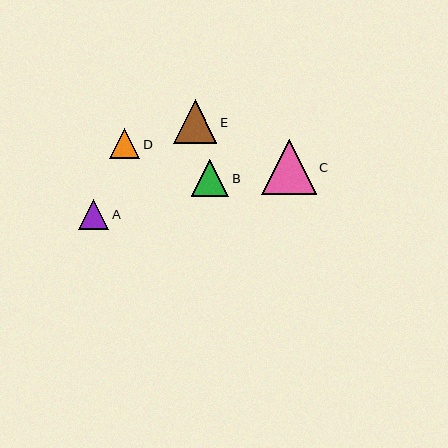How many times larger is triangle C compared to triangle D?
Triangle C is approximately 1.8 times the size of triangle D.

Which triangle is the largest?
Triangle C is the largest with a size of approximately 55 pixels.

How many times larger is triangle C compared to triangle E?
Triangle C is approximately 1.3 times the size of triangle E.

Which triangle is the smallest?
Triangle D is the smallest with a size of approximately 30 pixels.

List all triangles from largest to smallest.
From largest to smallest: C, E, B, A, D.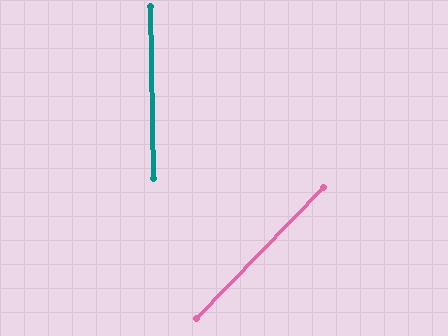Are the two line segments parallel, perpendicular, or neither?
Neither parallel nor perpendicular — they differ by about 46°.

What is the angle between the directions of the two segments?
Approximately 46 degrees.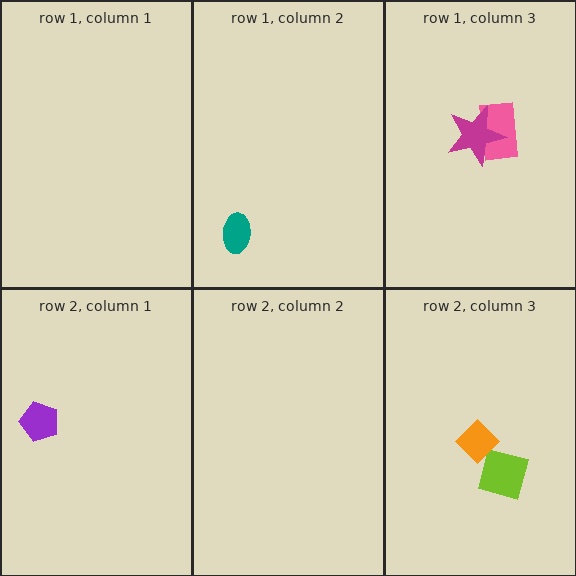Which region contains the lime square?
The row 2, column 3 region.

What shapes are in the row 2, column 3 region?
The lime square, the orange diamond.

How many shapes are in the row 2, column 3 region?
2.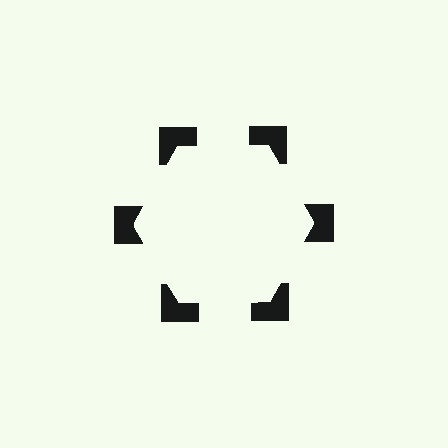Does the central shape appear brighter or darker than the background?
It typically appears slightly brighter than the background, even though no actual brightness change is drawn.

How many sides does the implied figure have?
6 sides.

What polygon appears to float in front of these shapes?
An illusory hexagon — its edges are inferred from the aligned wedge cuts in the notched squares, not physically drawn.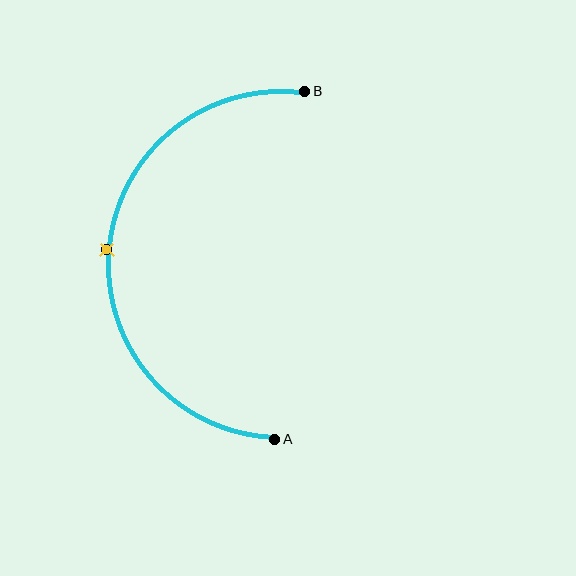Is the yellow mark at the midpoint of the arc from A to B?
Yes. The yellow mark lies on the arc at equal arc-length from both A and B — it is the arc midpoint.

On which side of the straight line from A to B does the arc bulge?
The arc bulges to the left of the straight line connecting A and B.